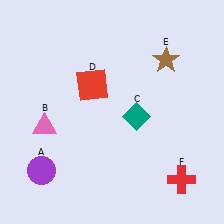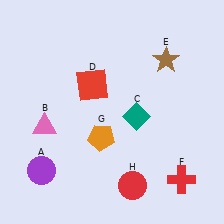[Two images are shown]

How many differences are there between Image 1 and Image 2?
There are 2 differences between the two images.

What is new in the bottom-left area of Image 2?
An orange pentagon (G) was added in the bottom-left area of Image 2.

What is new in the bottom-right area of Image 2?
A red circle (H) was added in the bottom-right area of Image 2.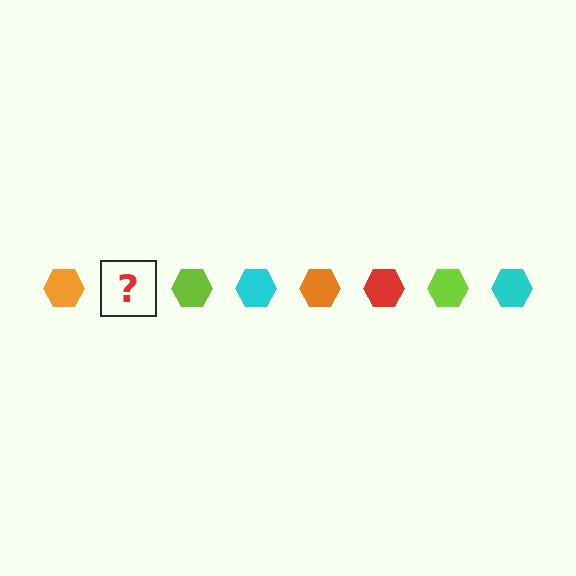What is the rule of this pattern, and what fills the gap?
The rule is that the pattern cycles through orange, red, lime, cyan hexagons. The gap should be filled with a red hexagon.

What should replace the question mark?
The question mark should be replaced with a red hexagon.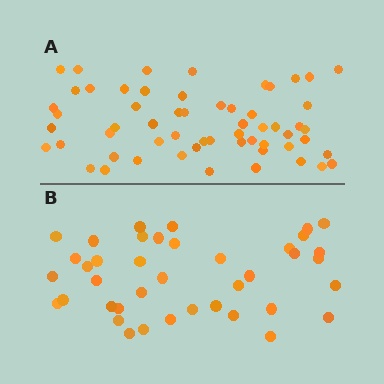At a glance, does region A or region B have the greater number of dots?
Region A (the top region) has more dots.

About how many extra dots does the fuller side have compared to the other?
Region A has approximately 20 more dots than region B.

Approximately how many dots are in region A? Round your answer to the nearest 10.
About 60 dots. (The exact count is 58, which rounds to 60.)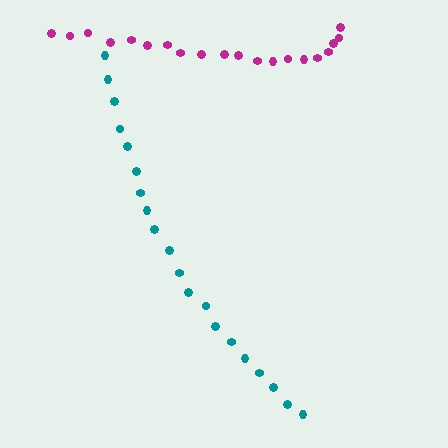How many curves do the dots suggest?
There are 2 distinct paths.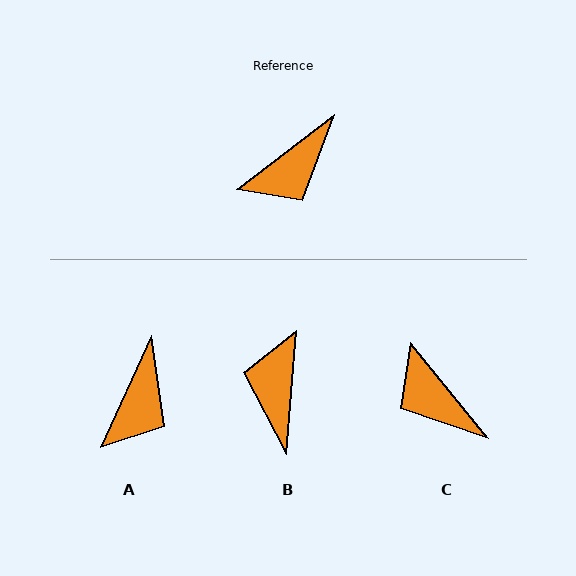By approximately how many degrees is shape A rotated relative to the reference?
Approximately 28 degrees counter-clockwise.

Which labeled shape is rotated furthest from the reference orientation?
B, about 132 degrees away.